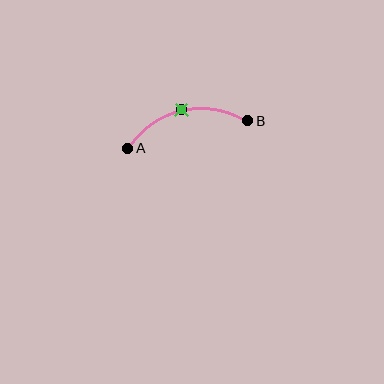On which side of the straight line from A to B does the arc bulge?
The arc bulges above the straight line connecting A and B.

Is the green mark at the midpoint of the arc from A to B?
Yes. The green mark lies on the arc at equal arc-length from both A and B — it is the arc midpoint.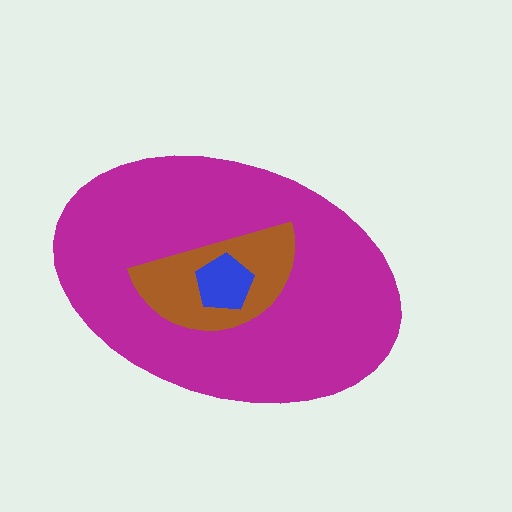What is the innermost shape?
The blue pentagon.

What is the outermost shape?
The magenta ellipse.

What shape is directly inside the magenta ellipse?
The brown semicircle.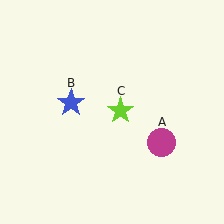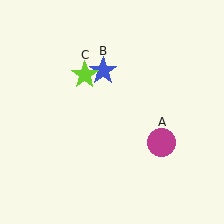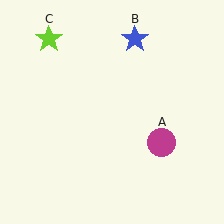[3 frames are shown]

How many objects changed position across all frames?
2 objects changed position: blue star (object B), lime star (object C).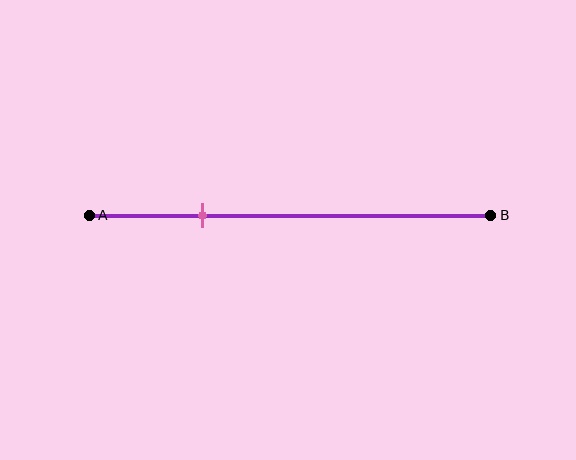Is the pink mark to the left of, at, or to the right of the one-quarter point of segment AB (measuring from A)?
The pink mark is to the right of the one-quarter point of segment AB.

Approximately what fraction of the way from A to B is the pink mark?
The pink mark is approximately 30% of the way from A to B.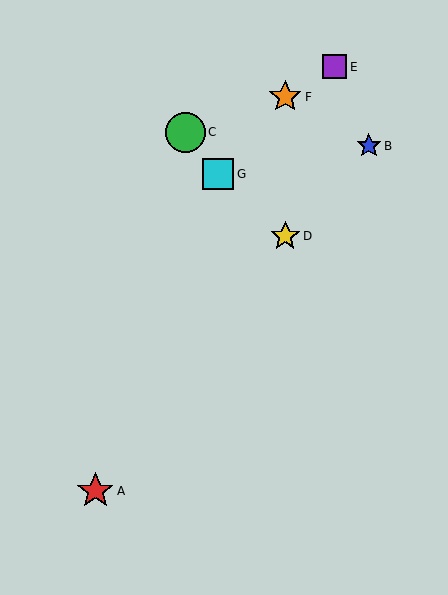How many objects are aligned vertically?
2 objects (D, F) are aligned vertically.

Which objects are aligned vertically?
Objects D, F are aligned vertically.